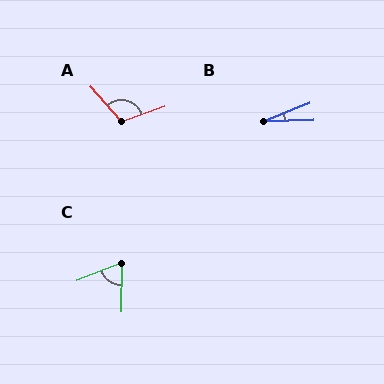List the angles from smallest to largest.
B (21°), C (67°), A (112°).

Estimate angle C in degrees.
Approximately 67 degrees.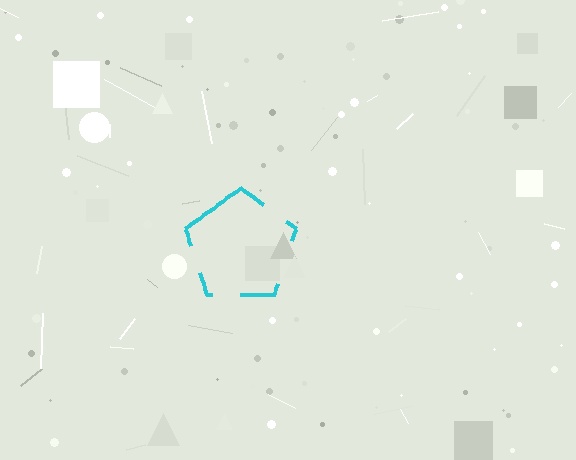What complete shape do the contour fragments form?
The contour fragments form a pentagon.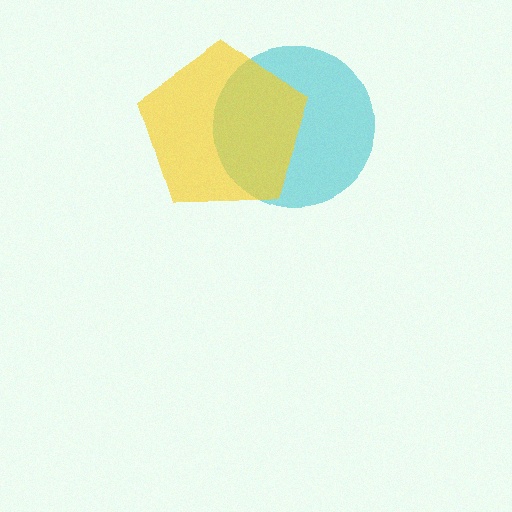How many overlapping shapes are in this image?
There are 2 overlapping shapes in the image.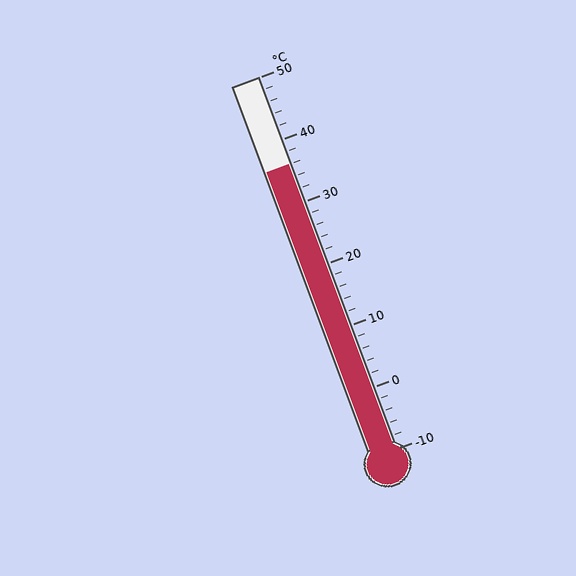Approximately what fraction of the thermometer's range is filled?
The thermometer is filled to approximately 75% of its range.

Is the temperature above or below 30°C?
The temperature is above 30°C.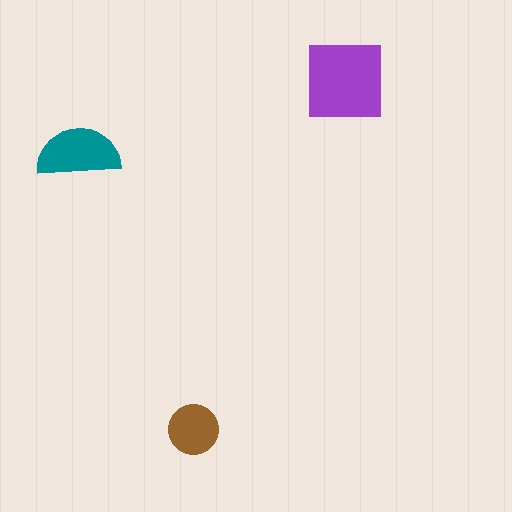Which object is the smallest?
The brown circle.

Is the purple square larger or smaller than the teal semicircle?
Larger.